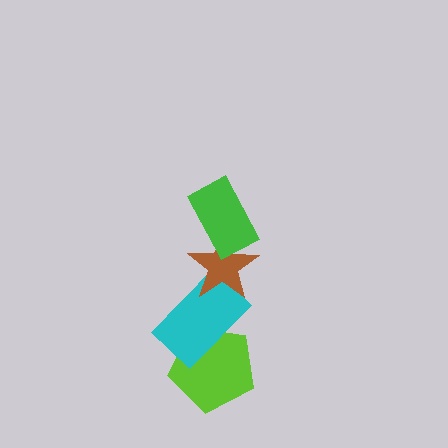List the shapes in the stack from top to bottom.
From top to bottom: the green rectangle, the brown star, the cyan rectangle, the lime pentagon.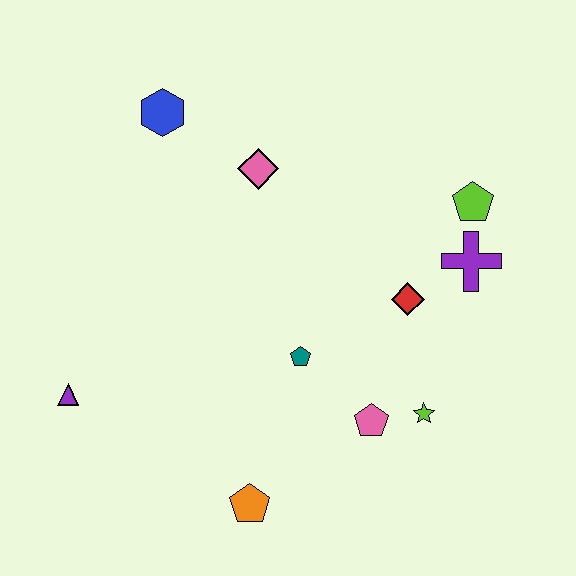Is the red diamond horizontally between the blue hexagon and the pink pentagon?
No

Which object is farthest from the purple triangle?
The lime pentagon is farthest from the purple triangle.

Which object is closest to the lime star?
The pink pentagon is closest to the lime star.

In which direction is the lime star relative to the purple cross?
The lime star is below the purple cross.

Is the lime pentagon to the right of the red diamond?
Yes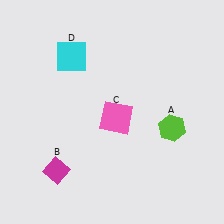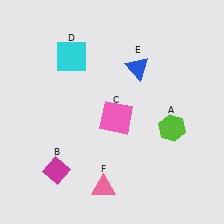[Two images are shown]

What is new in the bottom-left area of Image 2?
A pink triangle (F) was added in the bottom-left area of Image 2.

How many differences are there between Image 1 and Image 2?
There are 2 differences between the two images.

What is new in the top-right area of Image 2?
A blue triangle (E) was added in the top-right area of Image 2.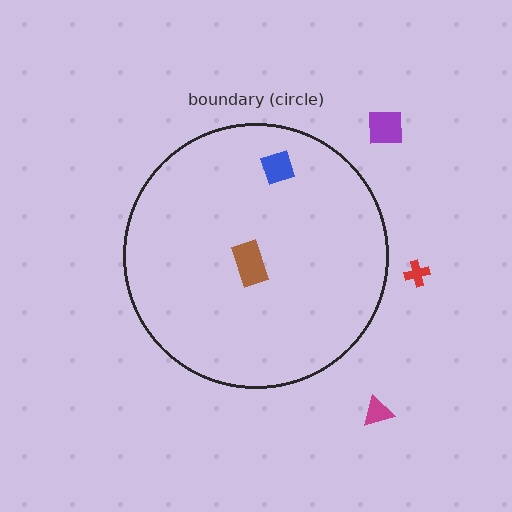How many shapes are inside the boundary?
2 inside, 3 outside.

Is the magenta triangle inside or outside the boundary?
Outside.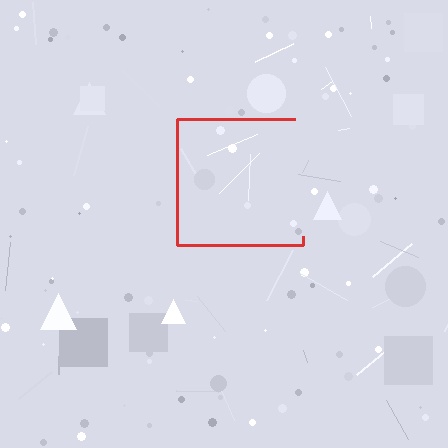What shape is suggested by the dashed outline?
The dashed outline suggests a square.